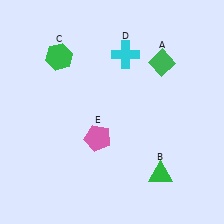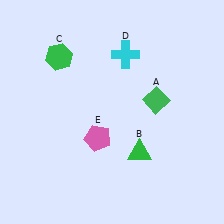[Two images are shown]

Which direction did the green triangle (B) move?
The green triangle (B) moved up.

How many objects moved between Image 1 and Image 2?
2 objects moved between the two images.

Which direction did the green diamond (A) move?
The green diamond (A) moved down.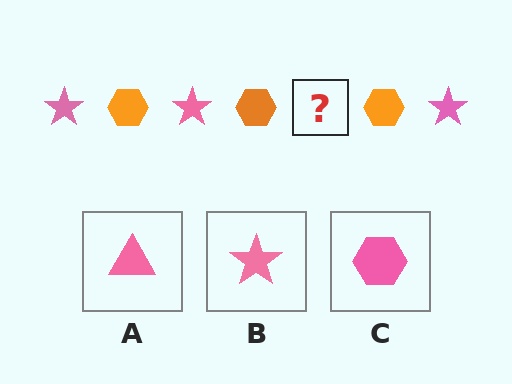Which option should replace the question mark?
Option B.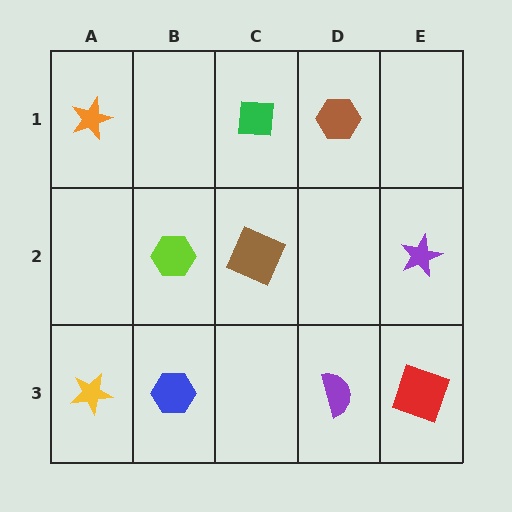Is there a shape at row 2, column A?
No, that cell is empty.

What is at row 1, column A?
An orange star.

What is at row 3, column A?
A yellow star.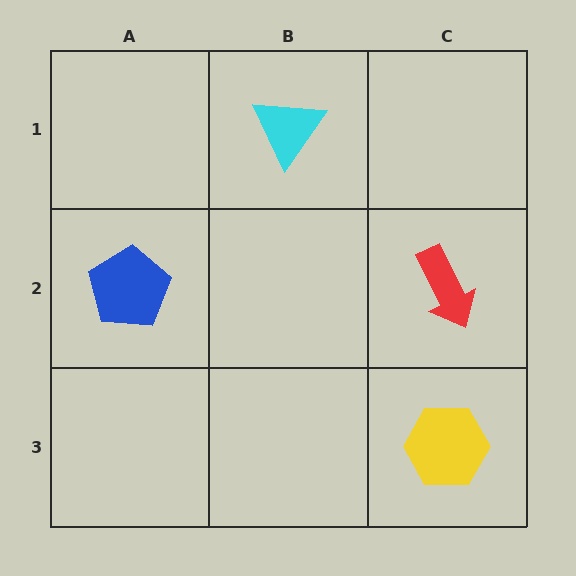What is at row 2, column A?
A blue pentagon.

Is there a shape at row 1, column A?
No, that cell is empty.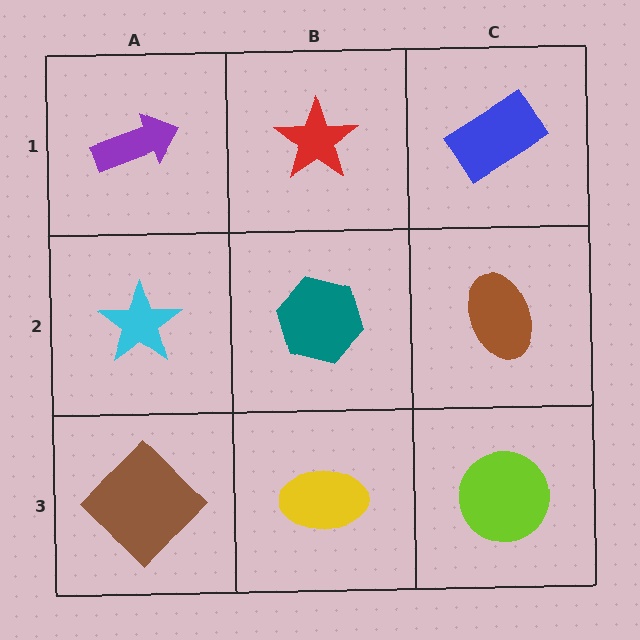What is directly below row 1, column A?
A cyan star.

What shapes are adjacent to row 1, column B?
A teal hexagon (row 2, column B), a purple arrow (row 1, column A), a blue rectangle (row 1, column C).